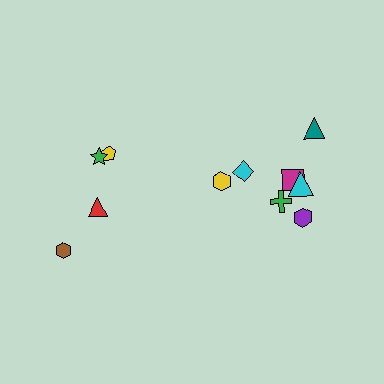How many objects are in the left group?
There are 4 objects.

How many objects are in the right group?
There are 7 objects.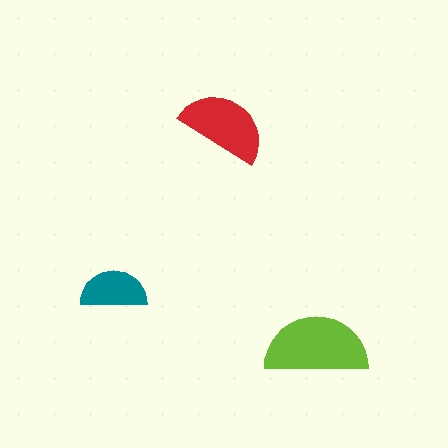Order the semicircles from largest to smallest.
the lime one, the red one, the teal one.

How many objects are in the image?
There are 3 objects in the image.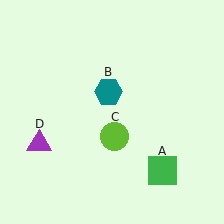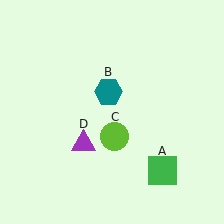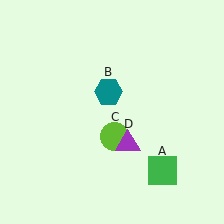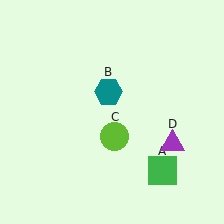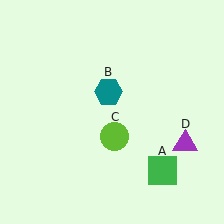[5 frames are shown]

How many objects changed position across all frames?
1 object changed position: purple triangle (object D).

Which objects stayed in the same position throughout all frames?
Green square (object A) and teal hexagon (object B) and lime circle (object C) remained stationary.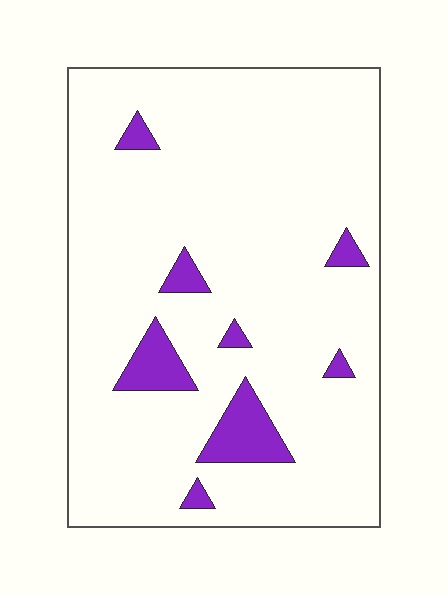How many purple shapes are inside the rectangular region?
8.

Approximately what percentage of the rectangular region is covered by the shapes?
Approximately 10%.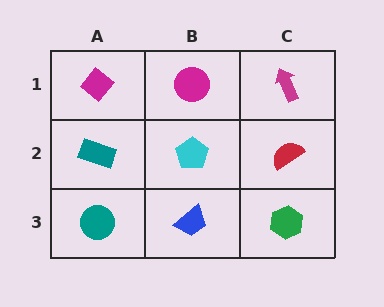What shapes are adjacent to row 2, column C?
A magenta arrow (row 1, column C), a green hexagon (row 3, column C), a cyan pentagon (row 2, column B).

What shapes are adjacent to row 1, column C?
A red semicircle (row 2, column C), a magenta circle (row 1, column B).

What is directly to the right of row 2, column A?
A cyan pentagon.